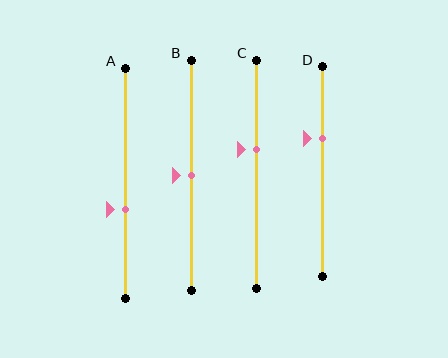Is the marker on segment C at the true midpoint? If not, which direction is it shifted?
No, the marker on segment C is shifted upward by about 11% of the segment length.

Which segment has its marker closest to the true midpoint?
Segment B has its marker closest to the true midpoint.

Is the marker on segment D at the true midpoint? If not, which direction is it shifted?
No, the marker on segment D is shifted upward by about 16% of the segment length.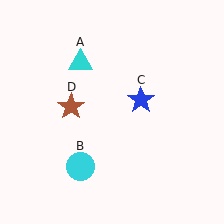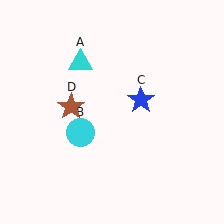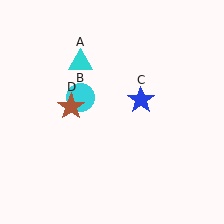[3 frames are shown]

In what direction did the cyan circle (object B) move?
The cyan circle (object B) moved up.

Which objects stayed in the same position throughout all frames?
Cyan triangle (object A) and blue star (object C) and brown star (object D) remained stationary.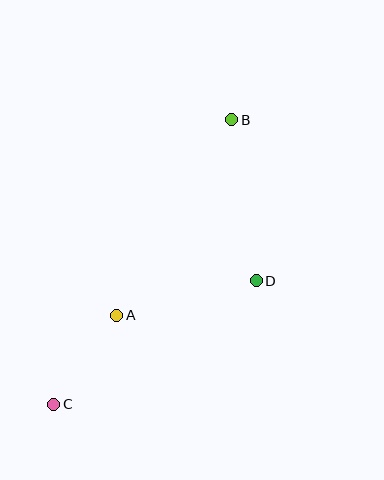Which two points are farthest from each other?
Points B and C are farthest from each other.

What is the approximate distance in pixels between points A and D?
The distance between A and D is approximately 143 pixels.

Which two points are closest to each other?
Points A and C are closest to each other.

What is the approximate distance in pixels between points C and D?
The distance between C and D is approximately 237 pixels.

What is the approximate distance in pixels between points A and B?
The distance between A and B is approximately 227 pixels.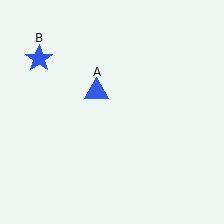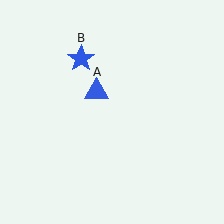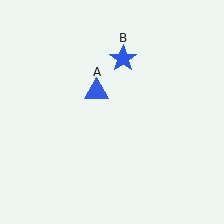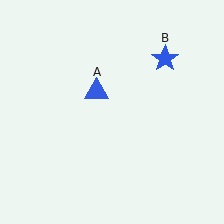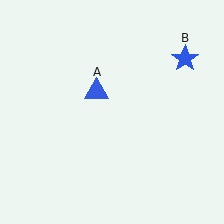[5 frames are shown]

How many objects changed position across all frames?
1 object changed position: blue star (object B).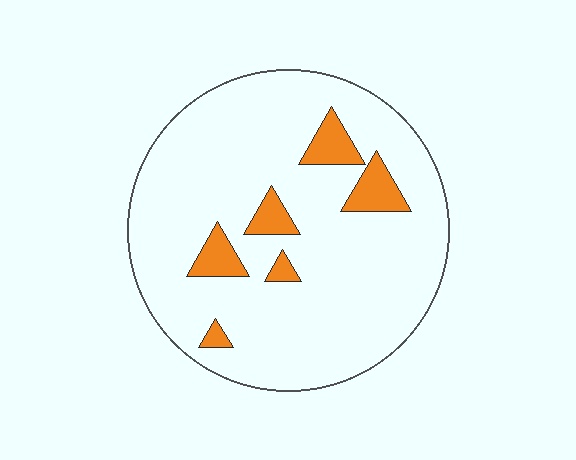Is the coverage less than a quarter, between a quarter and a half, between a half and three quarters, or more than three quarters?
Less than a quarter.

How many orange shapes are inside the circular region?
6.